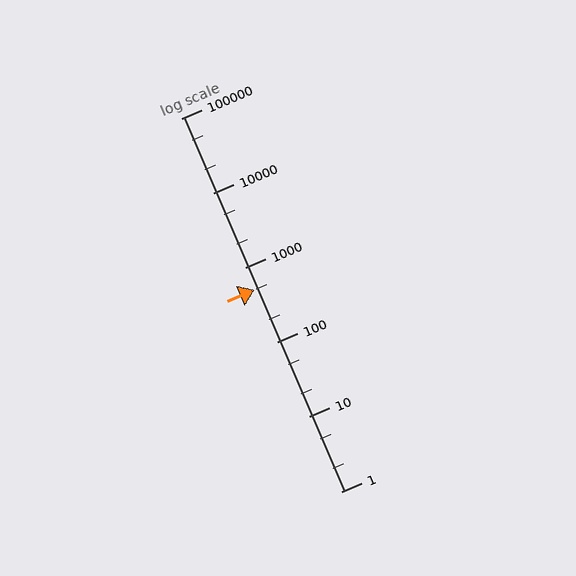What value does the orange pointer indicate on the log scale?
The pointer indicates approximately 500.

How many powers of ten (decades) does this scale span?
The scale spans 5 decades, from 1 to 100000.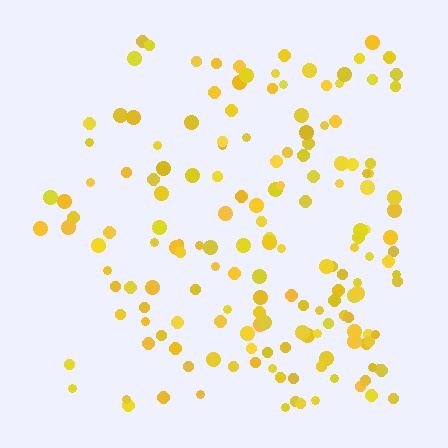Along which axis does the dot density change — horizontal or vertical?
Horizontal.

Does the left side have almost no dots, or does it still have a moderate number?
Still a moderate number, just noticeably fewer than the right.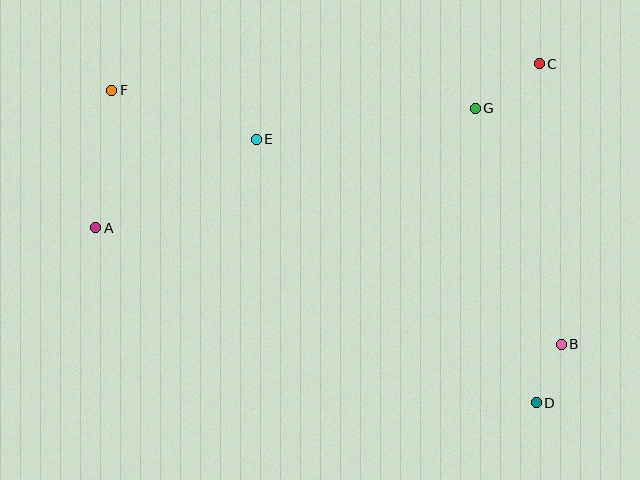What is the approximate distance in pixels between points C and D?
The distance between C and D is approximately 339 pixels.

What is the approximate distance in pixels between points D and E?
The distance between D and E is approximately 385 pixels.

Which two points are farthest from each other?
Points D and F are farthest from each other.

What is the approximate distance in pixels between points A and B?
The distance between A and B is approximately 480 pixels.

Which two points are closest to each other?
Points B and D are closest to each other.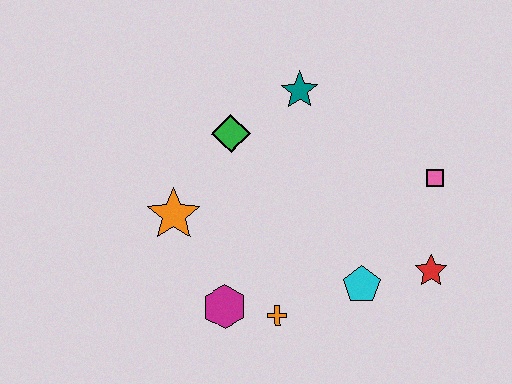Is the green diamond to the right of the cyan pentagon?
No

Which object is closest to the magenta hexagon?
The orange cross is closest to the magenta hexagon.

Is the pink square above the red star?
Yes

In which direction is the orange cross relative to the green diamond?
The orange cross is below the green diamond.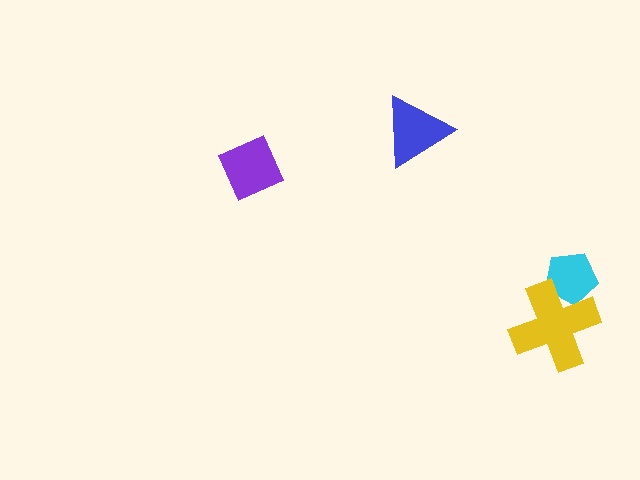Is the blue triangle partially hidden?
No, no other shape covers it.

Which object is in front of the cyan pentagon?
The yellow cross is in front of the cyan pentagon.